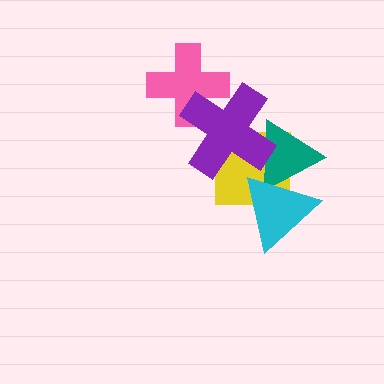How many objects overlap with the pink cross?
1 object overlaps with the pink cross.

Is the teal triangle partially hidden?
Yes, it is partially covered by another shape.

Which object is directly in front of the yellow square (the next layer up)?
The teal triangle is directly in front of the yellow square.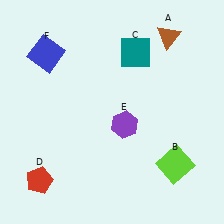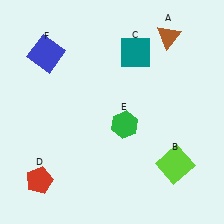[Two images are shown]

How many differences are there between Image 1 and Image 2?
There is 1 difference between the two images.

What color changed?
The hexagon (E) changed from purple in Image 1 to green in Image 2.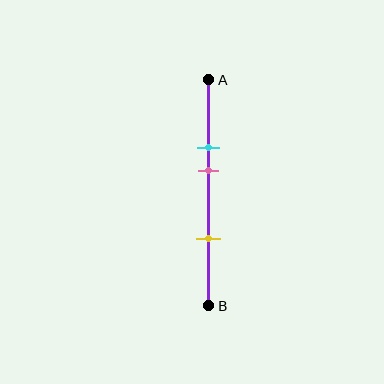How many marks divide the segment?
There are 3 marks dividing the segment.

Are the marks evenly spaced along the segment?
No, the marks are not evenly spaced.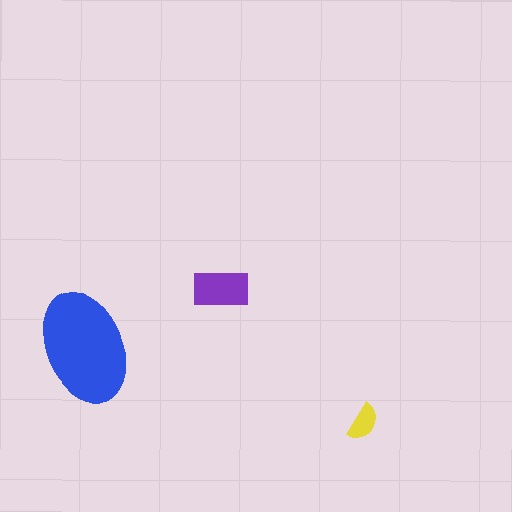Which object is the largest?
The blue ellipse.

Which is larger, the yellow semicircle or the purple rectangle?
The purple rectangle.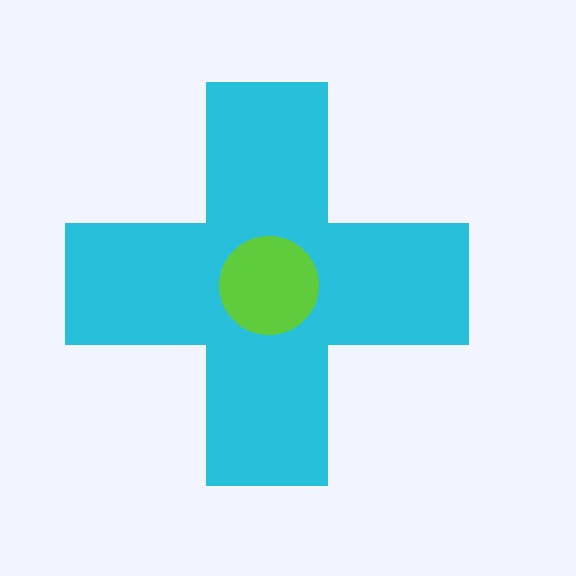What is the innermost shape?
The lime circle.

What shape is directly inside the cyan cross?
The lime circle.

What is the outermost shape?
The cyan cross.